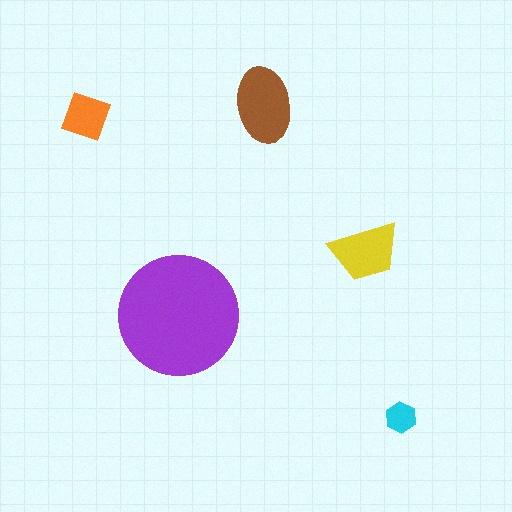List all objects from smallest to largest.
The cyan hexagon, the orange diamond, the yellow trapezoid, the brown ellipse, the purple circle.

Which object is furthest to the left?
The orange diamond is leftmost.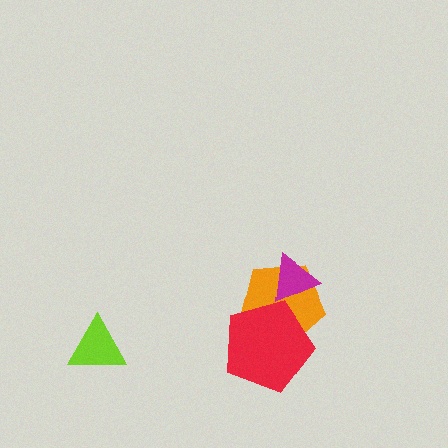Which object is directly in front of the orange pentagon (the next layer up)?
The red pentagon is directly in front of the orange pentagon.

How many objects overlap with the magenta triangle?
1 object overlaps with the magenta triangle.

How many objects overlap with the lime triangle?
0 objects overlap with the lime triangle.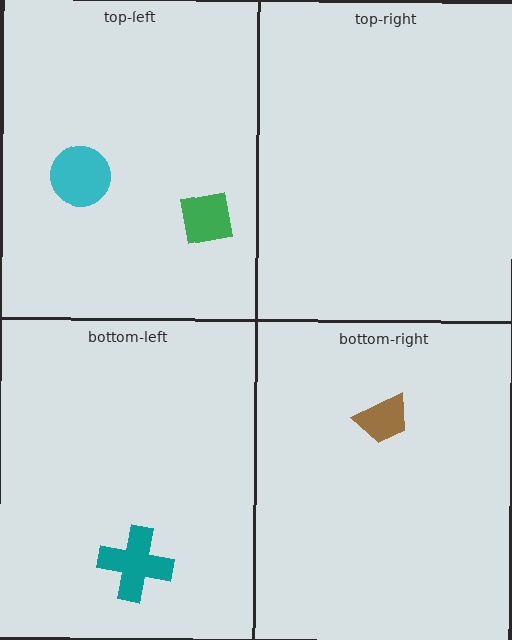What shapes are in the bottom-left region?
The teal cross.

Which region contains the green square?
The top-left region.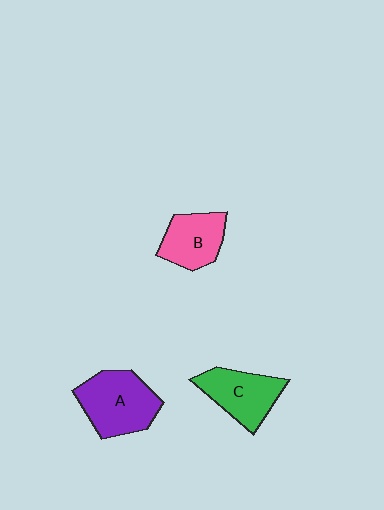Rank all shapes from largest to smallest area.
From largest to smallest: A (purple), C (green), B (pink).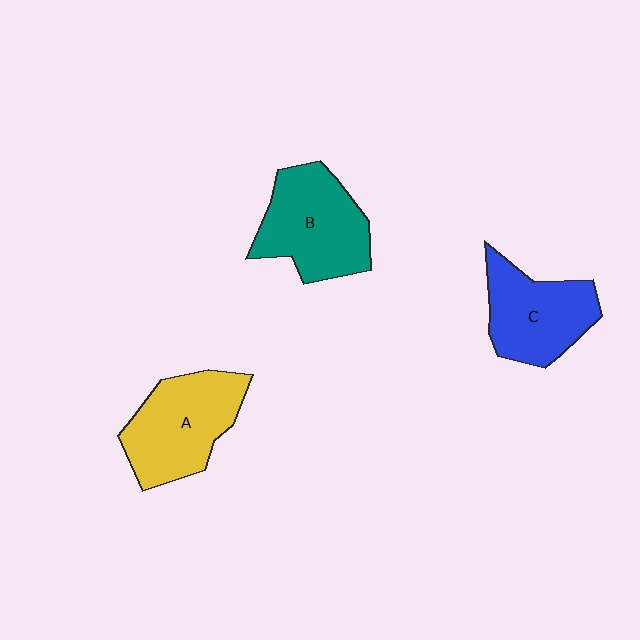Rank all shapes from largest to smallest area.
From largest to smallest: B (teal), A (yellow), C (blue).